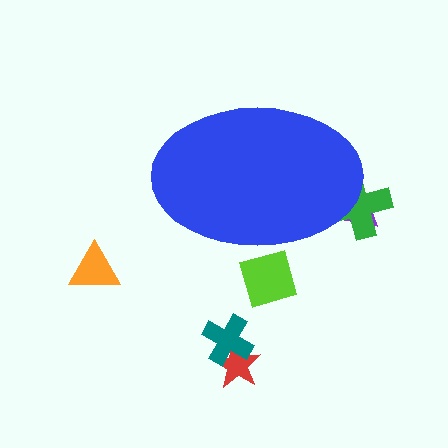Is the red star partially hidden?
No, the red star is fully visible.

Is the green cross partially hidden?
Yes, the green cross is partially hidden behind the blue ellipse.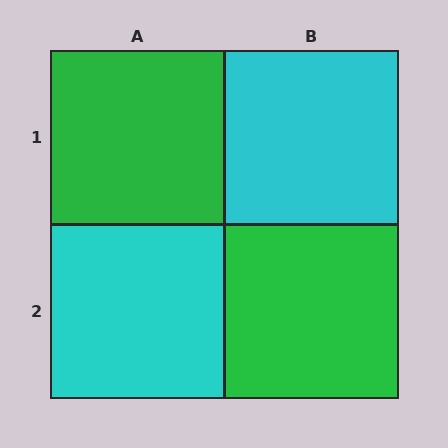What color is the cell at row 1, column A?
Green.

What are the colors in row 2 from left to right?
Cyan, green.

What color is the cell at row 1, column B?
Cyan.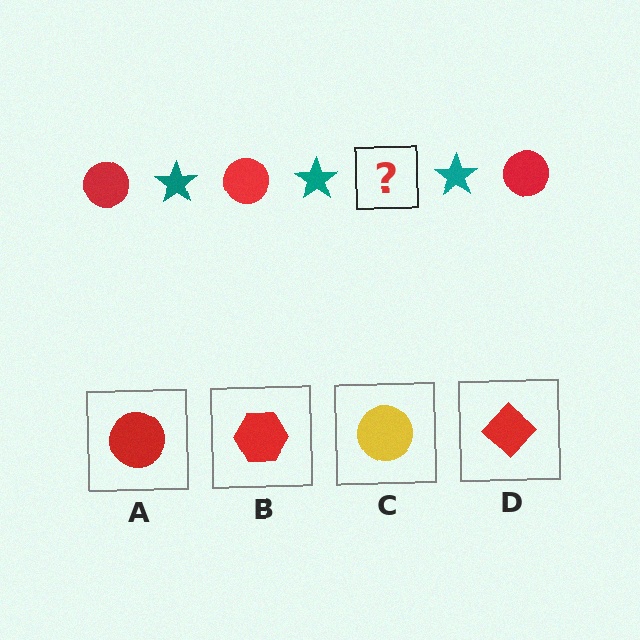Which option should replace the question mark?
Option A.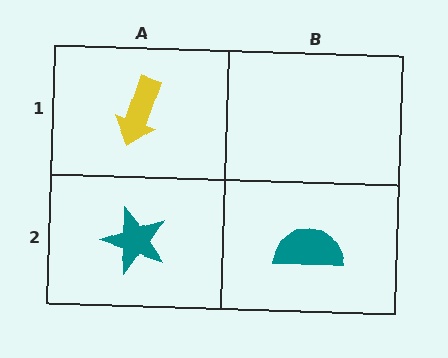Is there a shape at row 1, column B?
No, that cell is empty.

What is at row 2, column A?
A teal star.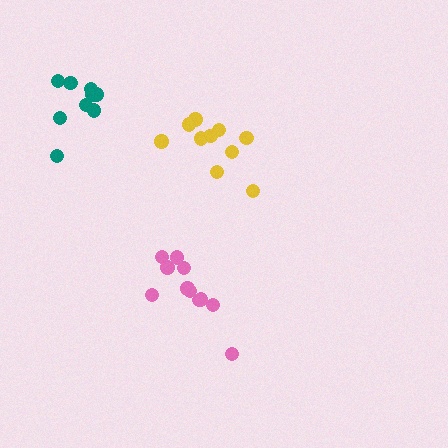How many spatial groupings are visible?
There are 3 spatial groupings.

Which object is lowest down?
The pink cluster is bottommost.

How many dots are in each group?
Group 1: 10 dots, Group 2: 9 dots, Group 3: 11 dots (30 total).